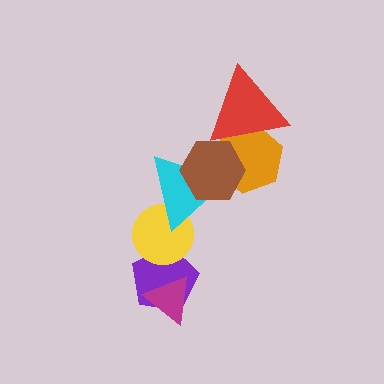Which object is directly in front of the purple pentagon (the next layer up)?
The yellow circle is directly in front of the purple pentagon.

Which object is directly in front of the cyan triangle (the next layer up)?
The orange hexagon is directly in front of the cyan triangle.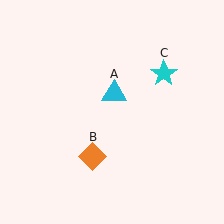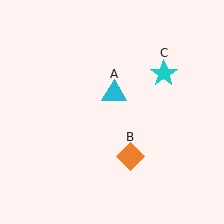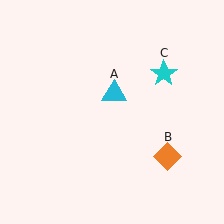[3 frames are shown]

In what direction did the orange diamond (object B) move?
The orange diamond (object B) moved right.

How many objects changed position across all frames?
1 object changed position: orange diamond (object B).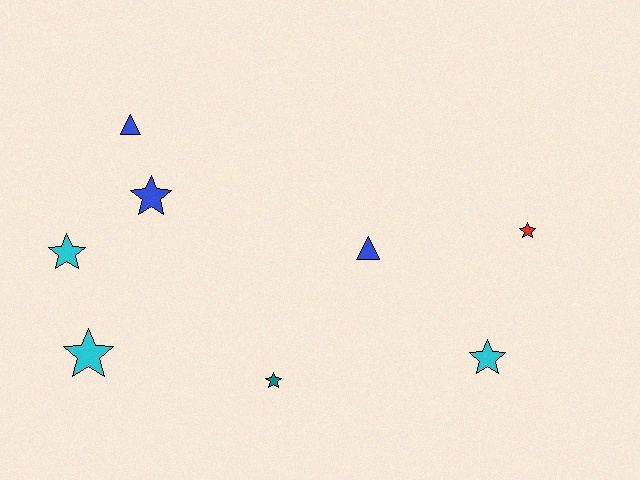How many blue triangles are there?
There are 2 blue triangles.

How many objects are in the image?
There are 8 objects.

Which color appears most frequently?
Cyan, with 3 objects.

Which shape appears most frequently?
Star, with 6 objects.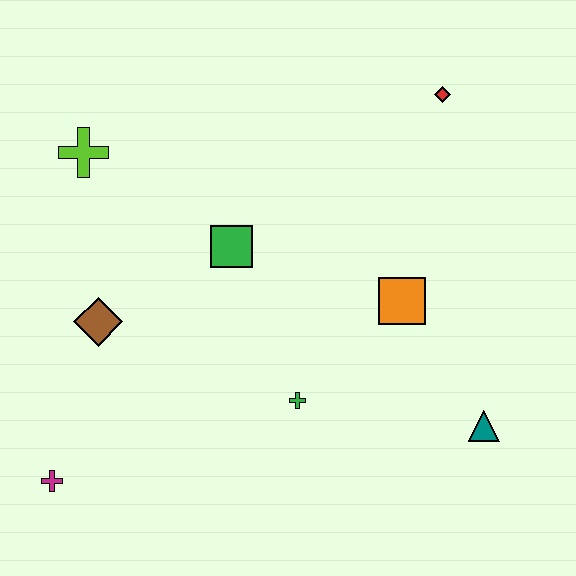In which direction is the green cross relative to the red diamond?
The green cross is below the red diamond.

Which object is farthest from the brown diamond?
The red diamond is farthest from the brown diamond.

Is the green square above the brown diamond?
Yes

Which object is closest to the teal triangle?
The orange square is closest to the teal triangle.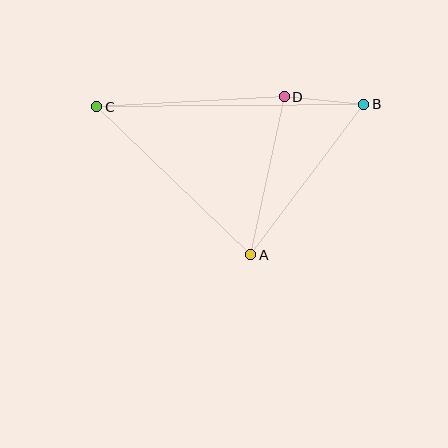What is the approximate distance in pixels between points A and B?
The distance between A and B is approximately 188 pixels.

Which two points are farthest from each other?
Points B and C are farthest from each other.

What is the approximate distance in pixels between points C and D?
The distance between C and D is approximately 188 pixels.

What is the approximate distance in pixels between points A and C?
The distance between A and C is approximately 214 pixels.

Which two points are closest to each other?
Points B and D are closest to each other.